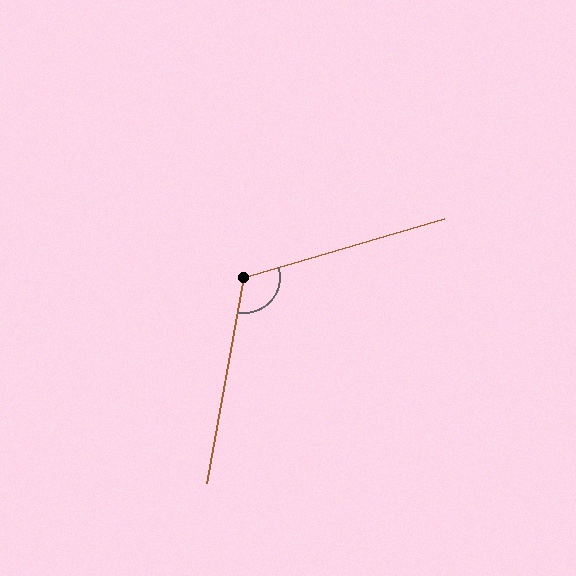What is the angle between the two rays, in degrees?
Approximately 117 degrees.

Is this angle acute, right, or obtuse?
It is obtuse.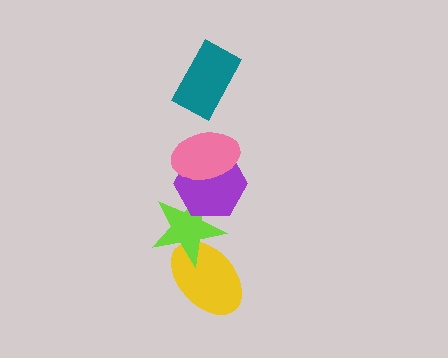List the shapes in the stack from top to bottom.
From top to bottom: the teal rectangle, the pink ellipse, the purple hexagon, the lime star, the yellow ellipse.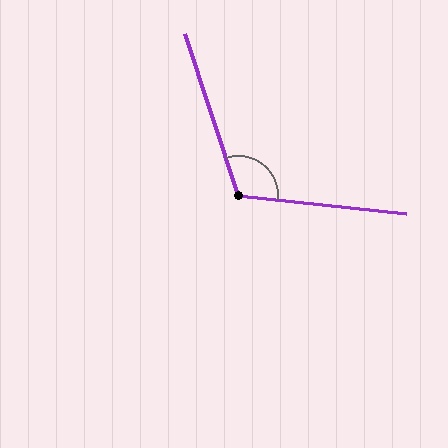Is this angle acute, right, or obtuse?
It is obtuse.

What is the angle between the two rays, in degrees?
Approximately 114 degrees.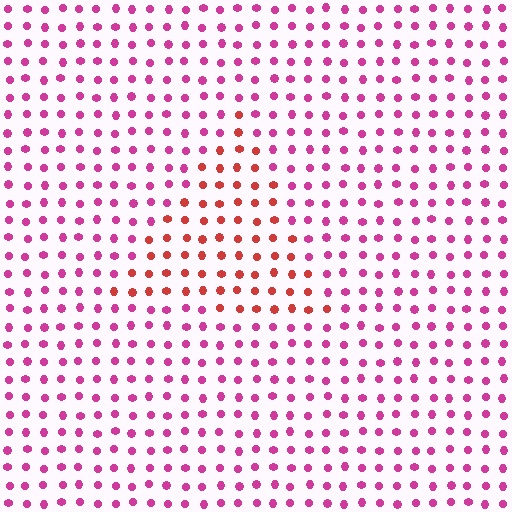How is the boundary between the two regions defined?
The boundary is defined purely by a slight shift in hue (about 40 degrees). Spacing, size, and orientation are identical on both sides.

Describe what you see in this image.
The image is filled with small magenta elements in a uniform arrangement. A triangle-shaped region is visible where the elements are tinted to a slightly different hue, forming a subtle color boundary.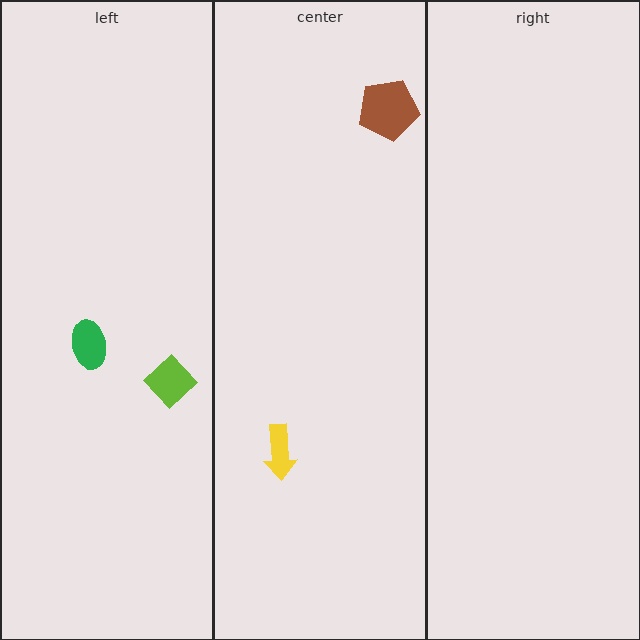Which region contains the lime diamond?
The left region.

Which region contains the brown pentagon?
The center region.